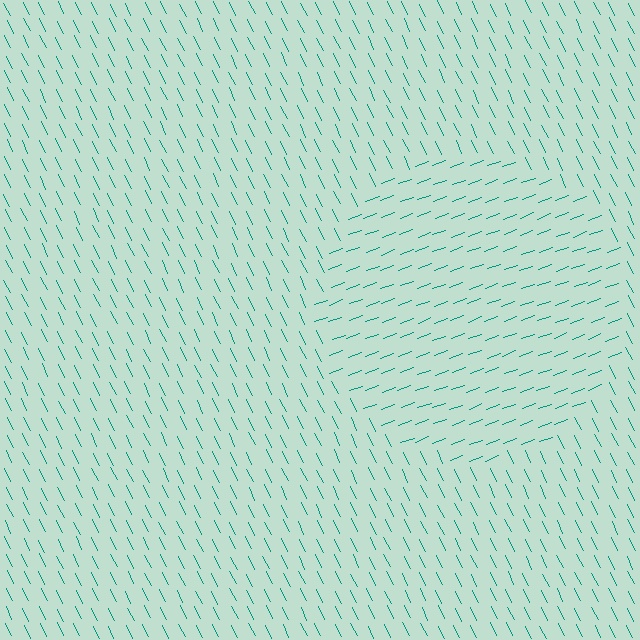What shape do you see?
I see a circle.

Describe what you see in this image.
The image is filled with small teal line segments. A circle region in the image has lines oriented differently from the surrounding lines, creating a visible texture boundary.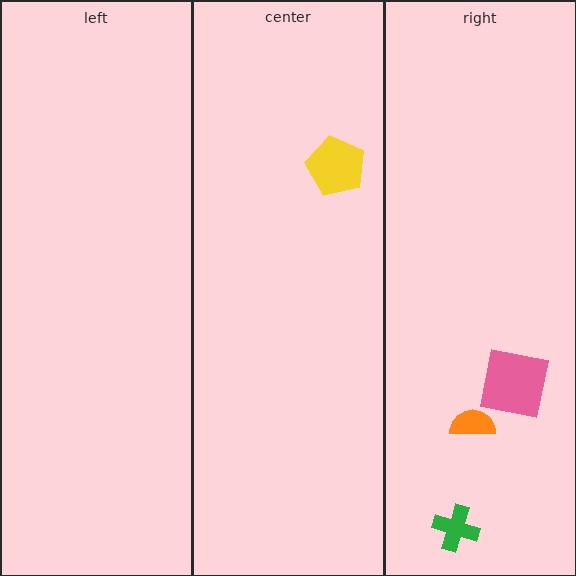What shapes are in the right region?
The green cross, the pink square, the orange semicircle.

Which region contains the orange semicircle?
The right region.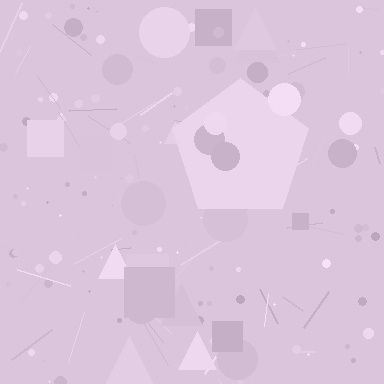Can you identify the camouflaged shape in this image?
The camouflaged shape is a pentagon.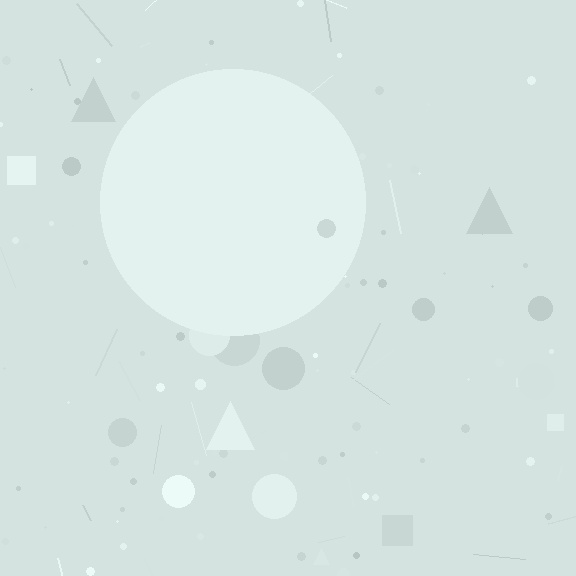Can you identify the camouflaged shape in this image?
The camouflaged shape is a circle.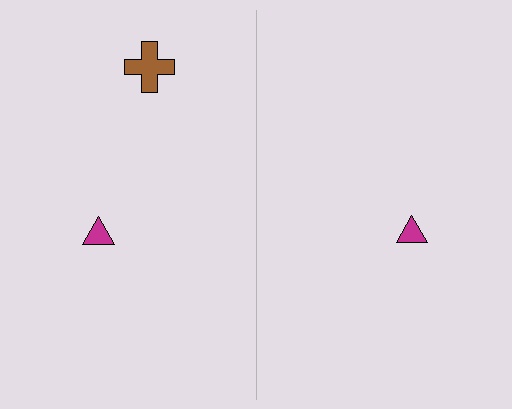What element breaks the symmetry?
A brown cross is missing from the right side.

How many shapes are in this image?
There are 3 shapes in this image.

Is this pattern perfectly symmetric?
No, the pattern is not perfectly symmetric. A brown cross is missing from the right side.